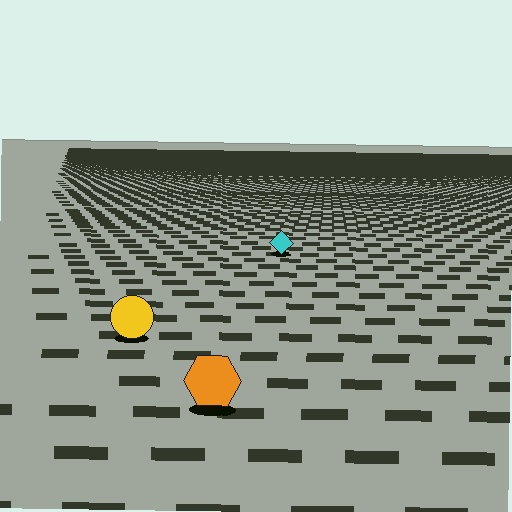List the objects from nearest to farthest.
From nearest to farthest: the orange hexagon, the yellow circle, the cyan diamond.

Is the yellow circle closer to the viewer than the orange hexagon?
No. The orange hexagon is closer — you can tell from the texture gradient: the ground texture is coarser near it.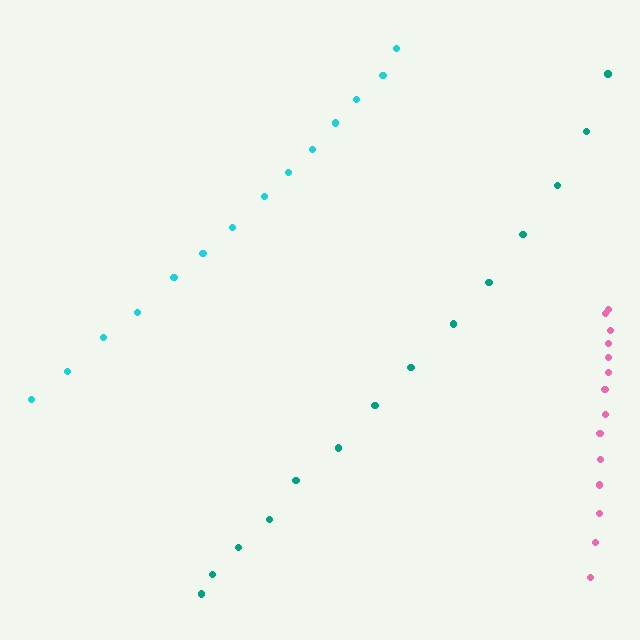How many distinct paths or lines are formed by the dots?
There are 3 distinct paths.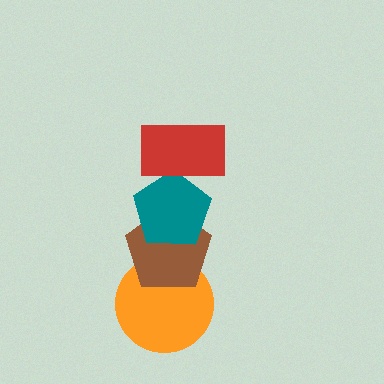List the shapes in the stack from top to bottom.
From top to bottom: the red rectangle, the teal pentagon, the brown pentagon, the orange circle.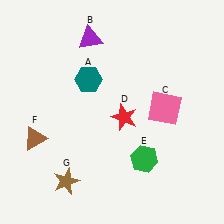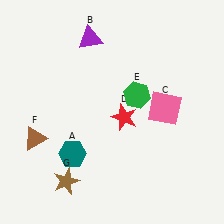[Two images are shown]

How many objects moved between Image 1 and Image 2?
2 objects moved between the two images.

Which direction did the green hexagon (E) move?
The green hexagon (E) moved up.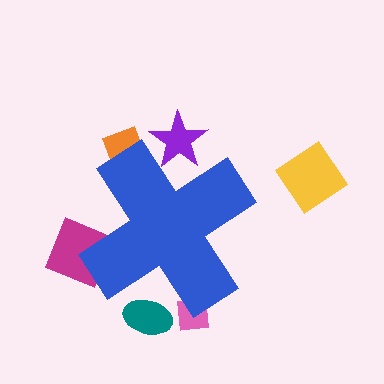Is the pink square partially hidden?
Yes, the pink square is partially hidden behind the blue cross.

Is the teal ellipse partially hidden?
Yes, the teal ellipse is partially hidden behind the blue cross.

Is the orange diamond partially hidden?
Yes, the orange diamond is partially hidden behind the blue cross.